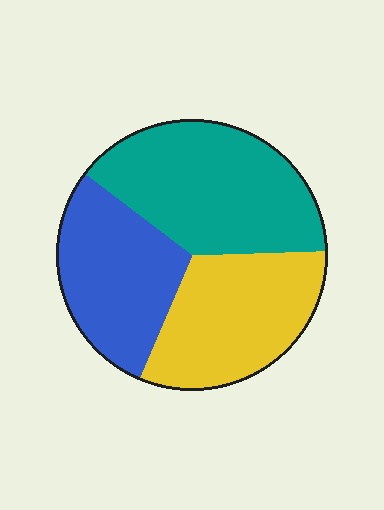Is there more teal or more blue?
Teal.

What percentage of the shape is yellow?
Yellow covers 32% of the shape.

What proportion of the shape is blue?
Blue covers 29% of the shape.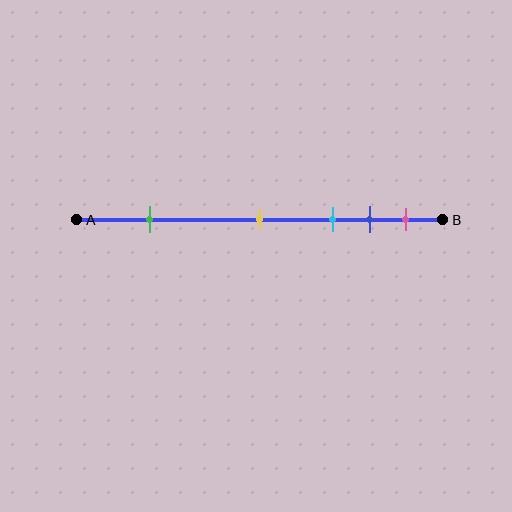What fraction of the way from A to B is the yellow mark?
The yellow mark is approximately 50% (0.5) of the way from A to B.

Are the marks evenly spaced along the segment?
No, the marks are not evenly spaced.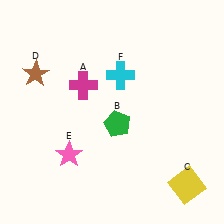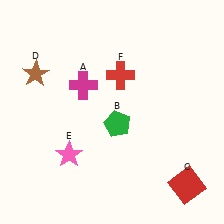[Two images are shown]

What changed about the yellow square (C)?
In Image 1, C is yellow. In Image 2, it changed to red.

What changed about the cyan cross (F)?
In Image 1, F is cyan. In Image 2, it changed to red.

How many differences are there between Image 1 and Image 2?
There are 2 differences between the two images.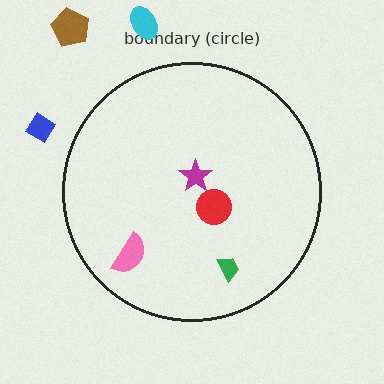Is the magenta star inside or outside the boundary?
Inside.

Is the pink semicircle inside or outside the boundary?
Inside.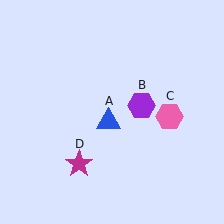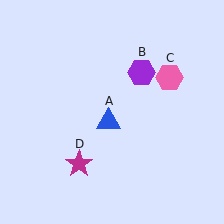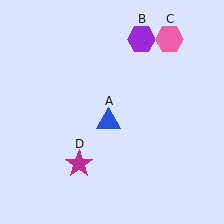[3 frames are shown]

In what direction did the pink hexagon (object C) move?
The pink hexagon (object C) moved up.